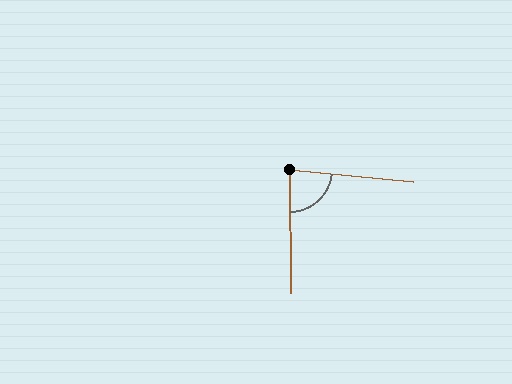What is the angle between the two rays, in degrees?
Approximately 84 degrees.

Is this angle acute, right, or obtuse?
It is acute.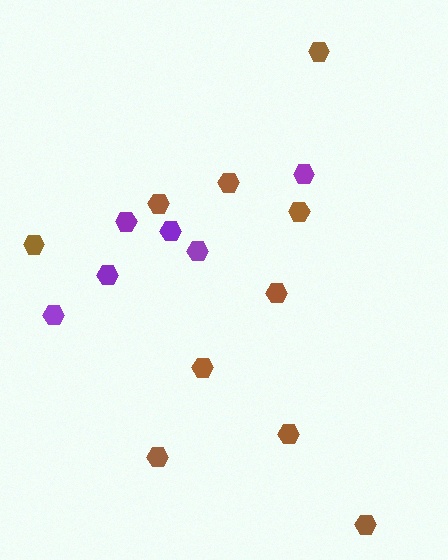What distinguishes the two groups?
There are 2 groups: one group of purple hexagons (6) and one group of brown hexagons (10).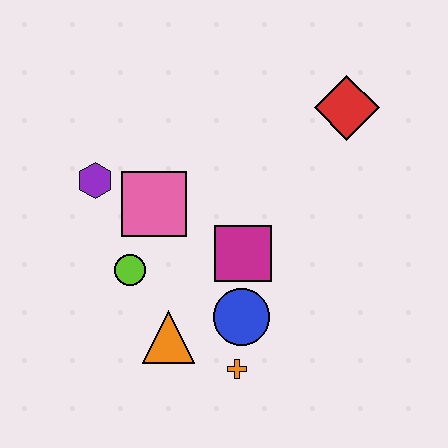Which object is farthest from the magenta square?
The red diamond is farthest from the magenta square.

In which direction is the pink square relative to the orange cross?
The pink square is above the orange cross.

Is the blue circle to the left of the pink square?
No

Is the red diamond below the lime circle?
No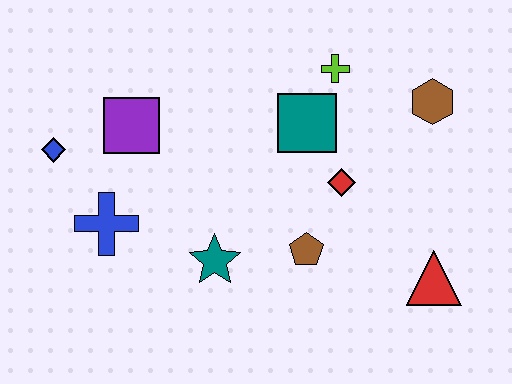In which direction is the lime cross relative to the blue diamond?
The lime cross is to the right of the blue diamond.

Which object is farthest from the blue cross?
The brown hexagon is farthest from the blue cross.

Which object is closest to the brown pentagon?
The red diamond is closest to the brown pentagon.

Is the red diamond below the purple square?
Yes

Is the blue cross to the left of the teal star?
Yes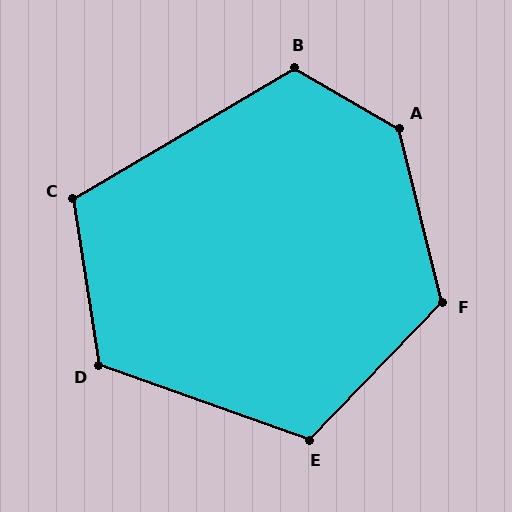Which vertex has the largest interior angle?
A, at approximately 134 degrees.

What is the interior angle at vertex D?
Approximately 118 degrees (obtuse).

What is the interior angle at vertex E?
Approximately 114 degrees (obtuse).